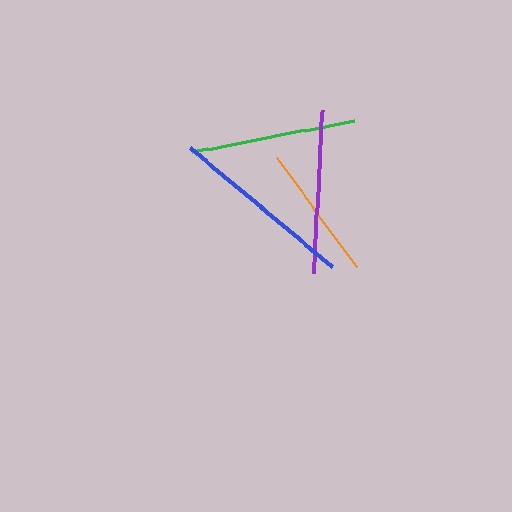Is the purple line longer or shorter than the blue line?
The blue line is longer than the purple line.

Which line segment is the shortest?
The orange line is the shortest at approximately 135 pixels.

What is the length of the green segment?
The green segment is approximately 165 pixels long.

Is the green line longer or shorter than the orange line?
The green line is longer than the orange line.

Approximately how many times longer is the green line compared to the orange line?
The green line is approximately 1.2 times the length of the orange line.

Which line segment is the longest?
The blue line is the longest at approximately 185 pixels.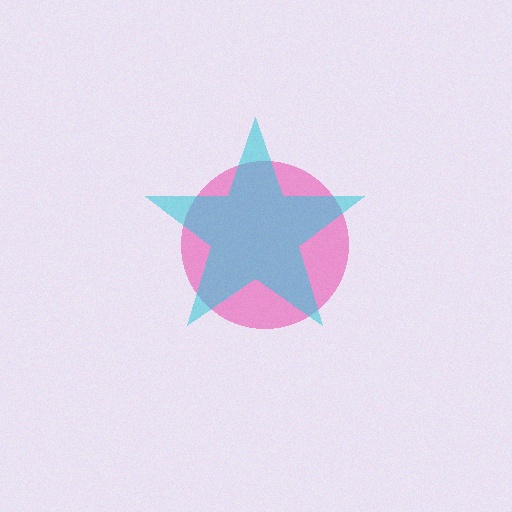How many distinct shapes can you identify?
There are 2 distinct shapes: a pink circle, a cyan star.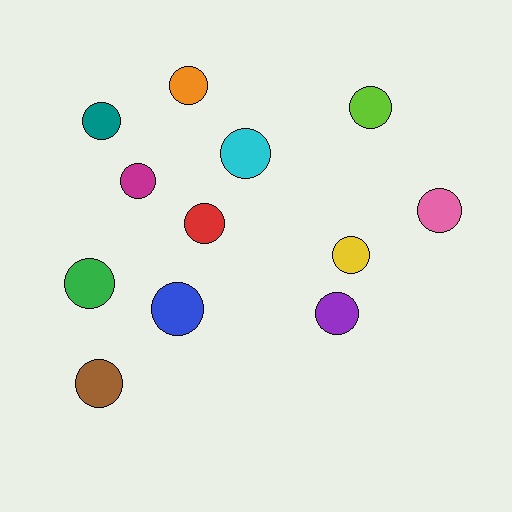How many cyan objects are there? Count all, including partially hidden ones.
There is 1 cyan object.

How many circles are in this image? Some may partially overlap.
There are 12 circles.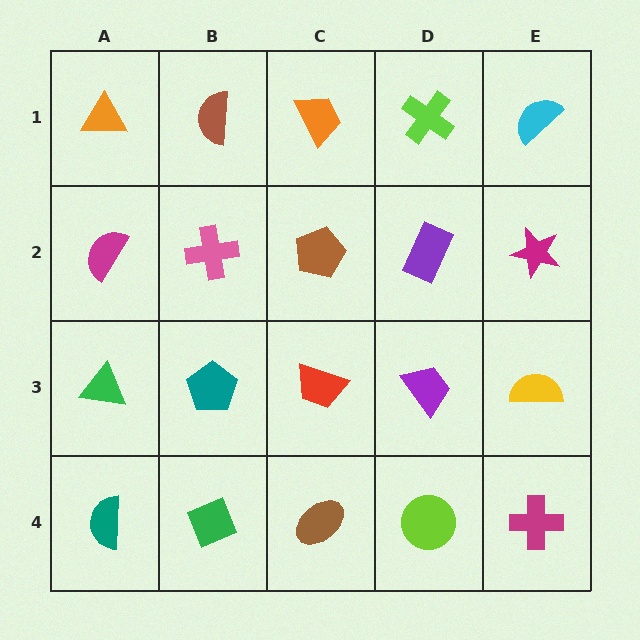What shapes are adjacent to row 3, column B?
A pink cross (row 2, column B), a green diamond (row 4, column B), a green triangle (row 3, column A), a red trapezoid (row 3, column C).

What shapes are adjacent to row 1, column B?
A pink cross (row 2, column B), an orange triangle (row 1, column A), an orange trapezoid (row 1, column C).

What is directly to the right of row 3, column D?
A yellow semicircle.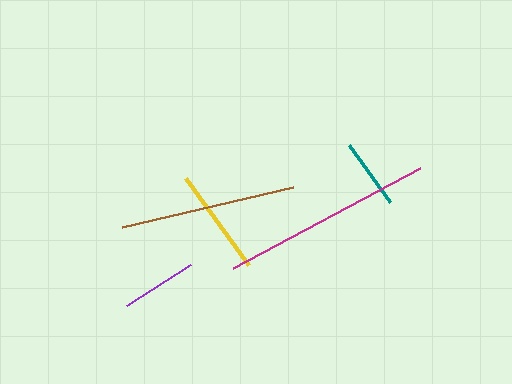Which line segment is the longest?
The magenta line is the longest at approximately 212 pixels.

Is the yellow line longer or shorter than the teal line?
The yellow line is longer than the teal line.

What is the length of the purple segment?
The purple segment is approximately 76 pixels long.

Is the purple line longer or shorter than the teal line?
The purple line is longer than the teal line.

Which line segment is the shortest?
The teal line is the shortest at approximately 70 pixels.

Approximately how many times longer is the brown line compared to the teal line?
The brown line is approximately 2.5 times the length of the teal line.